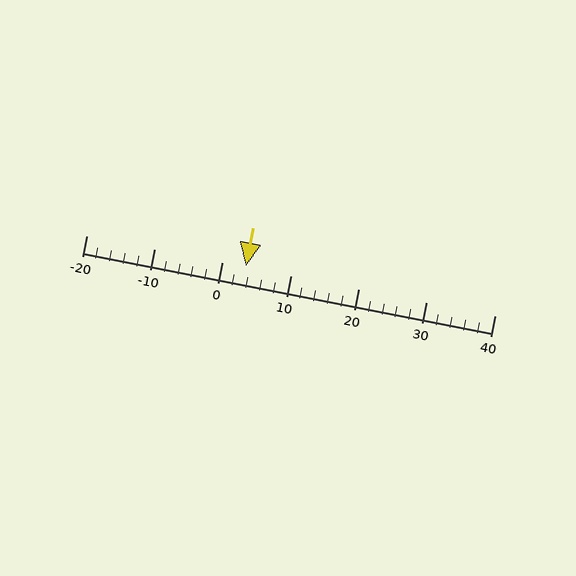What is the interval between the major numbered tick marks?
The major tick marks are spaced 10 units apart.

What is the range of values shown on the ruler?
The ruler shows values from -20 to 40.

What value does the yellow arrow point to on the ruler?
The yellow arrow points to approximately 4.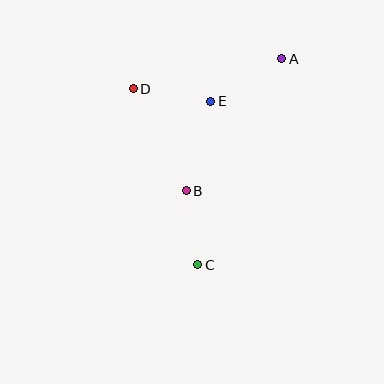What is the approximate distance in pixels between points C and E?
The distance between C and E is approximately 164 pixels.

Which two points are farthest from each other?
Points A and C are farthest from each other.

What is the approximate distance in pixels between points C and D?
The distance between C and D is approximately 187 pixels.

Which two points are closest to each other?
Points B and C are closest to each other.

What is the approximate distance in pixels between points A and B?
The distance between A and B is approximately 163 pixels.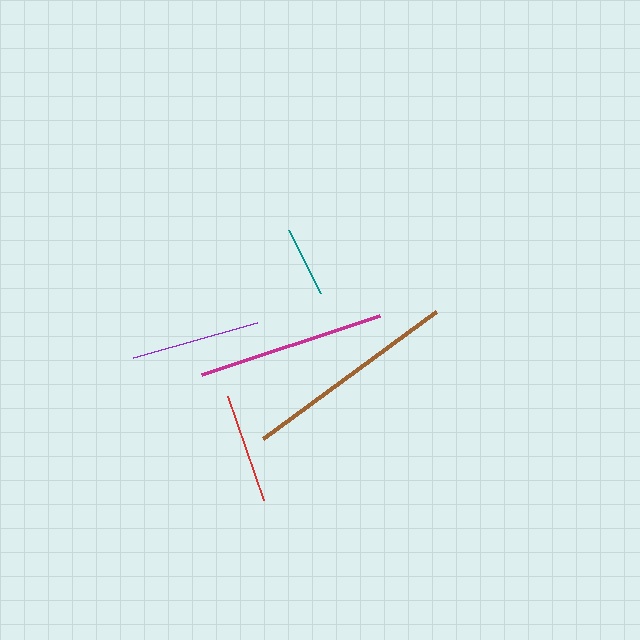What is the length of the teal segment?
The teal segment is approximately 71 pixels long.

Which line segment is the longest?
The brown line is the longest at approximately 215 pixels.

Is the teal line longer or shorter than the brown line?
The brown line is longer than the teal line.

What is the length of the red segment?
The red segment is approximately 110 pixels long.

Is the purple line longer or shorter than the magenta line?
The magenta line is longer than the purple line.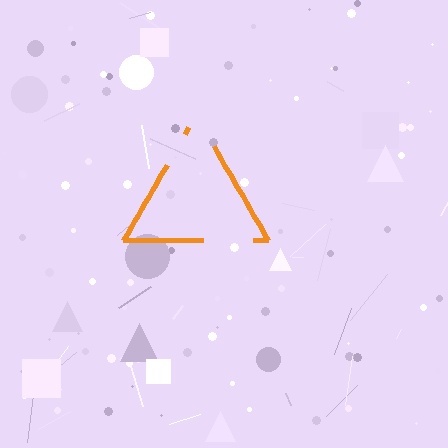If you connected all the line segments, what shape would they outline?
They would outline a triangle.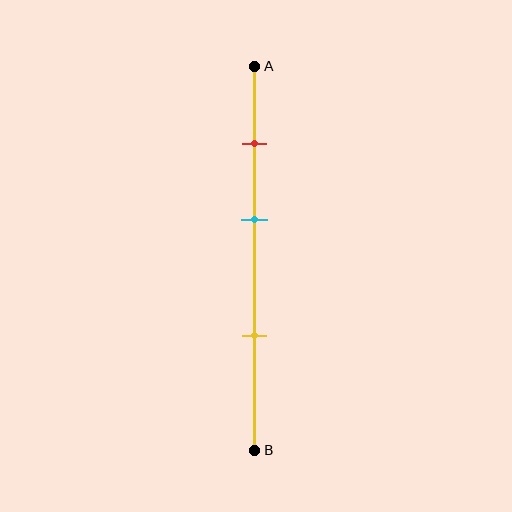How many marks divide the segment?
There are 3 marks dividing the segment.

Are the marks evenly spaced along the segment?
Yes, the marks are approximately evenly spaced.